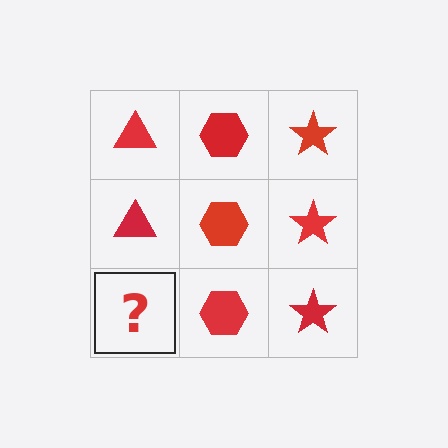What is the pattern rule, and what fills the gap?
The rule is that each column has a consistent shape. The gap should be filled with a red triangle.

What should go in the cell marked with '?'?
The missing cell should contain a red triangle.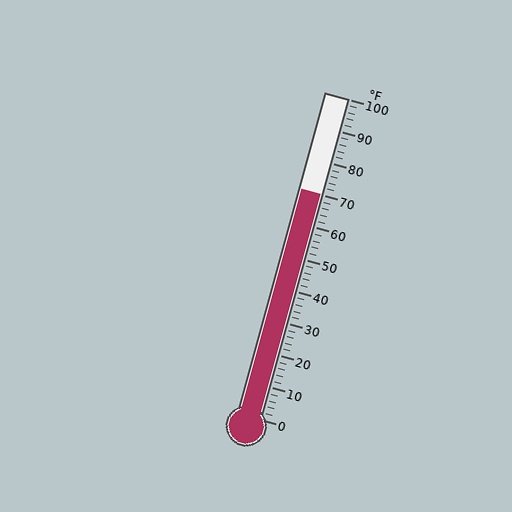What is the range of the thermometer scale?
The thermometer scale ranges from 0°F to 100°F.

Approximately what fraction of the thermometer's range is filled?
The thermometer is filled to approximately 70% of its range.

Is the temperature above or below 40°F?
The temperature is above 40°F.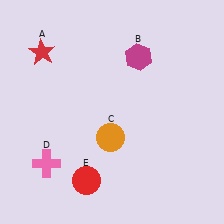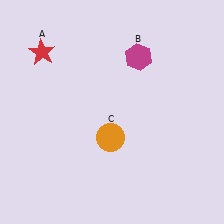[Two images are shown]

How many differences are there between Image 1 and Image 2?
There are 2 differences between the two images.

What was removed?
The red circle (E), the pink cross (D) were removed in Image 2.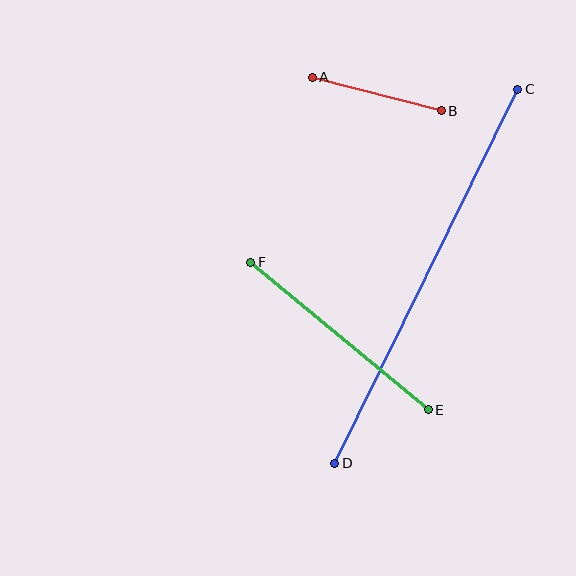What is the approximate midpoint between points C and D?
The midpoint is at approximately (426, 276) pixels.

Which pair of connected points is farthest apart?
Points C and D are farthest apart.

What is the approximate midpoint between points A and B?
The midpoint is at approximately (377, 94) pixels.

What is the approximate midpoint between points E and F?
The midpoint is at approximately (340, 336) pixels.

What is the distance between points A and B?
The distance is approximately 133 pixels.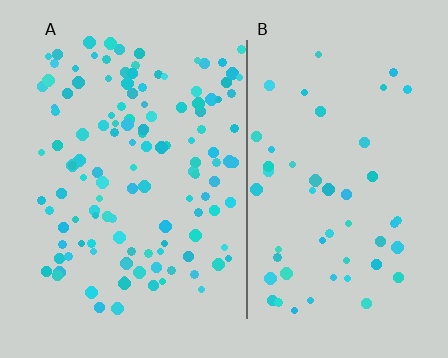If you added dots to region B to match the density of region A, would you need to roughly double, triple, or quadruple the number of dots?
Approximately double.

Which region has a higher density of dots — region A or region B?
A (the left).